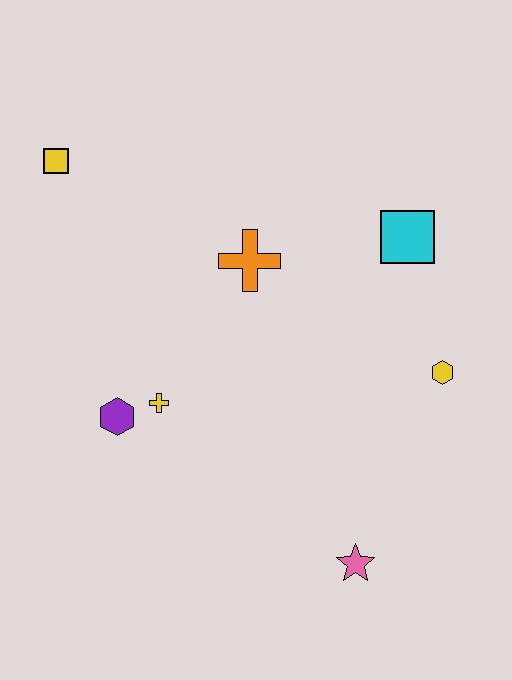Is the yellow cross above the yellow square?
No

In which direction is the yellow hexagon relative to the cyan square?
The yellow hexagon is below the cyan square.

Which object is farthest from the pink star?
The yellow square is farthest from the pink star.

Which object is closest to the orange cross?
The cyan square is closest to the orange cross.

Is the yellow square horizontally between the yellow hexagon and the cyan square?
No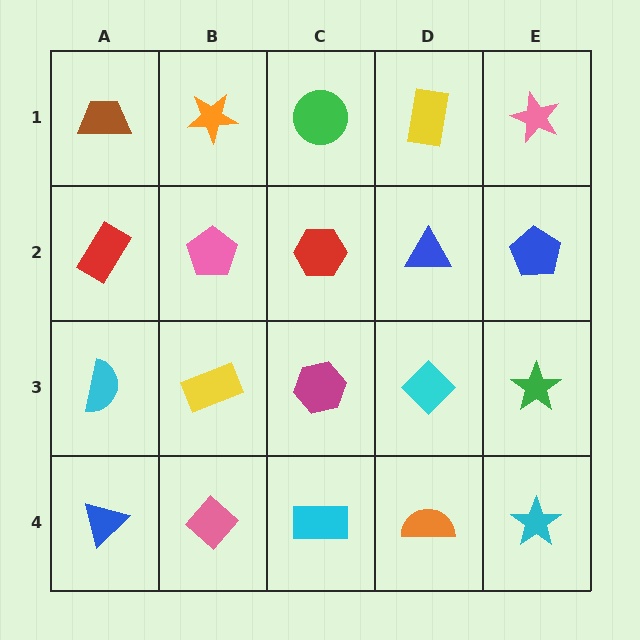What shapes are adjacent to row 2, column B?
An orange star (row 1, column B), a yellow rectangle (row 3, column B), a red rectangle (row 2, column A), a red hexagon (row 2, column C).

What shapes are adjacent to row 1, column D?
A blue triangle (row 2, column D), a green circle (row 1, column C), a pink star (row 1, column E).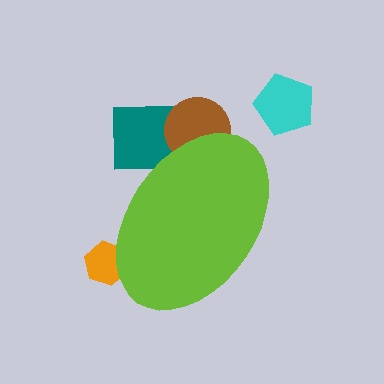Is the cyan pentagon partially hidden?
No, the cyan pentagon is fully visible.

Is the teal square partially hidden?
Yes, the teal square is partially hidden behind the lime ellipse.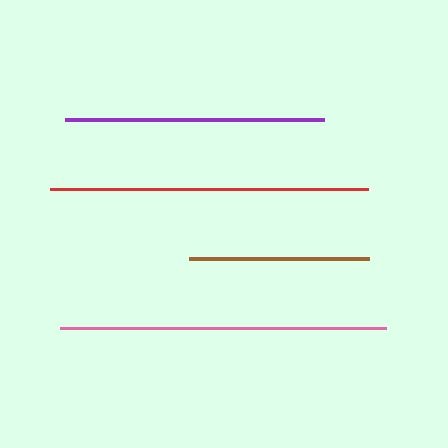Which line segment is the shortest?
The brown line is the shortest at approximately 180 pixels.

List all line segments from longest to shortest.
From longest to shortest: pink, red, purple, brown.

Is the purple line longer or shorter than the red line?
The red line is longer than the purple line.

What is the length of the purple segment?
The purple segment is approximately 259 pixels long.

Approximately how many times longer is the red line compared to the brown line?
The red line is approximately 1.8 times the length of the brown line.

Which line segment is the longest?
The pink line is the longest at approximately 327 pixels.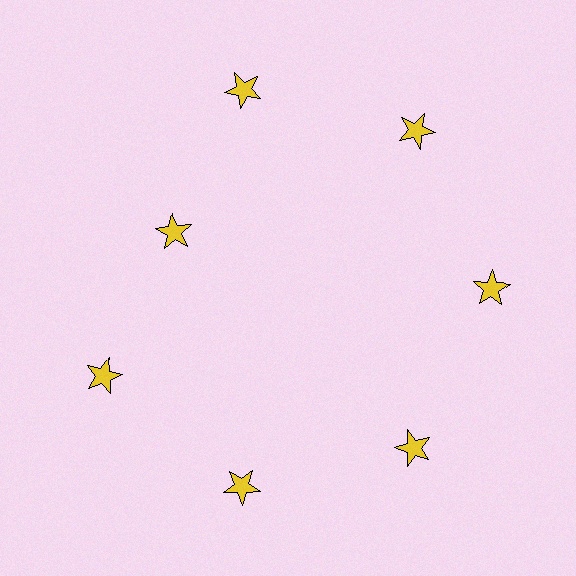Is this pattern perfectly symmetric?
No. The 7 yellow stars are arranged in a ring, but one element near the 10 o'clock position is pulled inward toward the center, breaking the 7-fold rotational symmetry.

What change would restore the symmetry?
The symmetry would be restored by moving it outward, back onto the ring so that all 7 stars sit at equal angles and equal distance from the center.